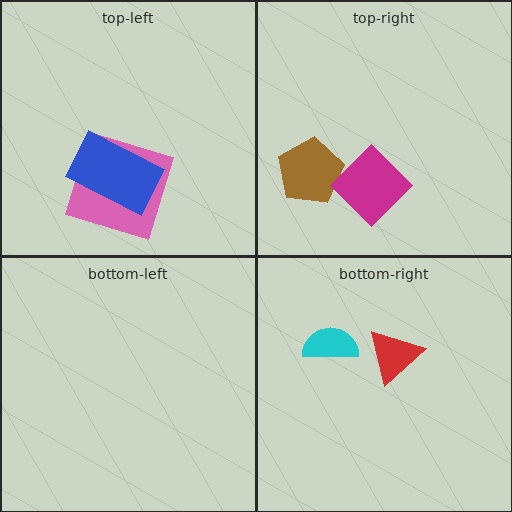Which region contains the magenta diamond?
The top-right region.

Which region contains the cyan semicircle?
The bottom-right region.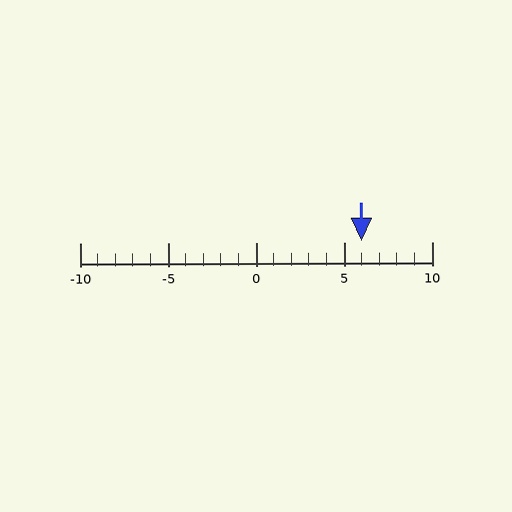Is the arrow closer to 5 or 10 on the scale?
The arrow is closer to 5.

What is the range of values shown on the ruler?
The ruler shows values from -10 to 10.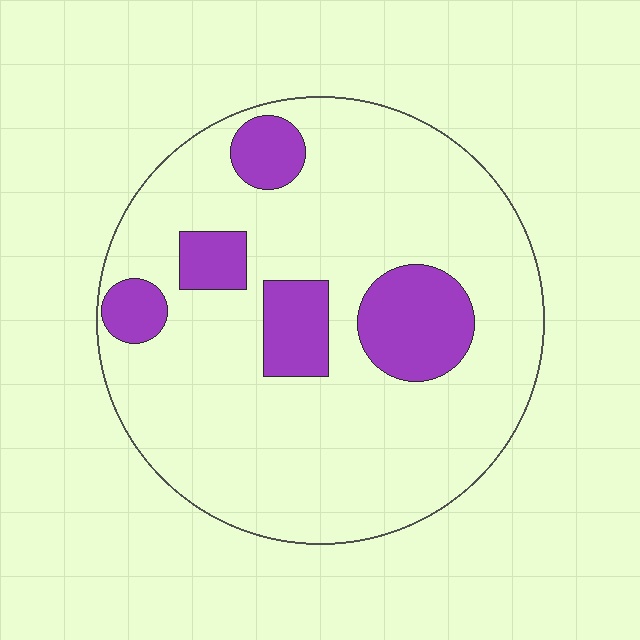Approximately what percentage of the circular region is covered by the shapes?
Approximately 20%.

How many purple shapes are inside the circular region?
5.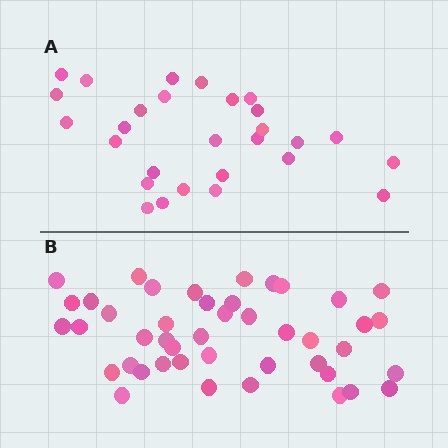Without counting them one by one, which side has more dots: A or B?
Region B (the bottom region) has more dots.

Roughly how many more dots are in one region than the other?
Region B has approximately 15 more dots than region A.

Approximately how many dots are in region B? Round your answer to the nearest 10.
About 40 dots. (The exact count is 44, which rounds to 40.)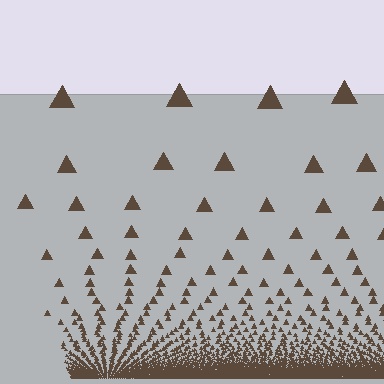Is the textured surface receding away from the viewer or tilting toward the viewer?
The surface appears to tilt toward the viewer. Texture elements get larger and sparser toward the top.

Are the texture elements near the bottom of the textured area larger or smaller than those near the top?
Smaller. The gradient is inverted — elements near the bottom are smaller and denser.